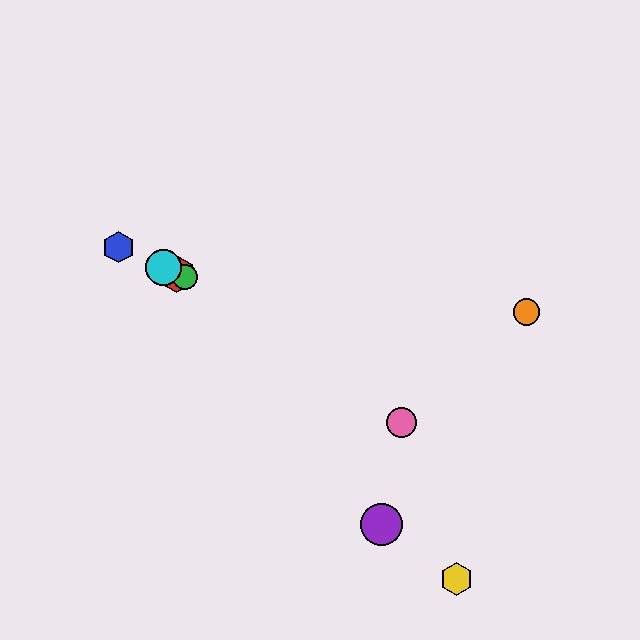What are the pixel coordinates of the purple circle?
The purple circle is at (381, 524).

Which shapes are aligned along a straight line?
The red hexagon, the blue hexagon, the green circle, the cyan circle are aligned along a straight line.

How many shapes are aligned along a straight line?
4 shapes (the red hexagon, the blue hexagon, the green circle, the cyan circle) are aligned along a straight line.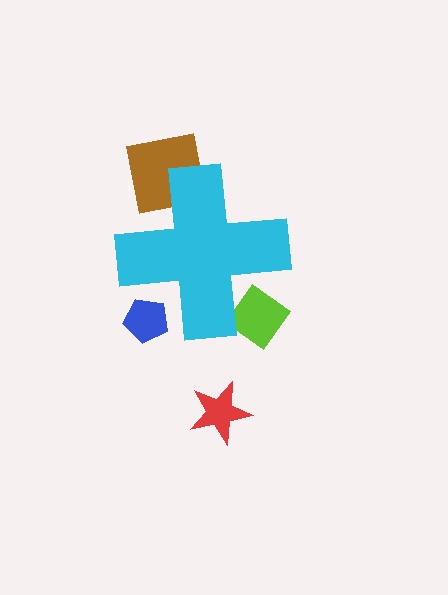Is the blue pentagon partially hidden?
Yes, the blue pentagon is partially hidden behind the cyan cross.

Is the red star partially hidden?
No, the red star is fully visible.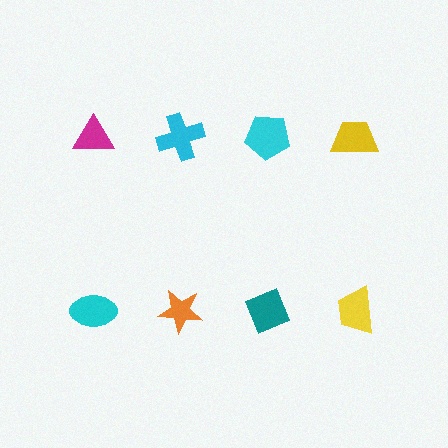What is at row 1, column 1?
A magenta triangle.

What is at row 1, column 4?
A yellow trapezoid.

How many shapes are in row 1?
4 shapes.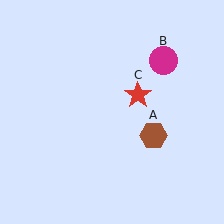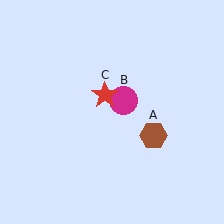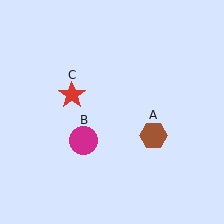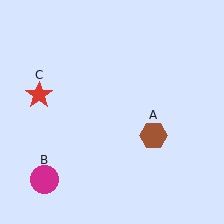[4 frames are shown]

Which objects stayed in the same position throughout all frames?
Brown hexagon (object A) remained stationary.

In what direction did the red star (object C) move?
The red star (object C) moved left.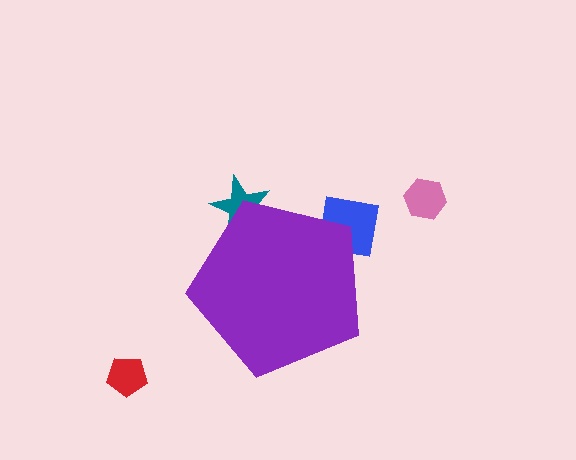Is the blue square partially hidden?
Yes, the blue square is partially hidden behind the purple pentagon.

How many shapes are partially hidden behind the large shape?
2 shapes are partially hidden.